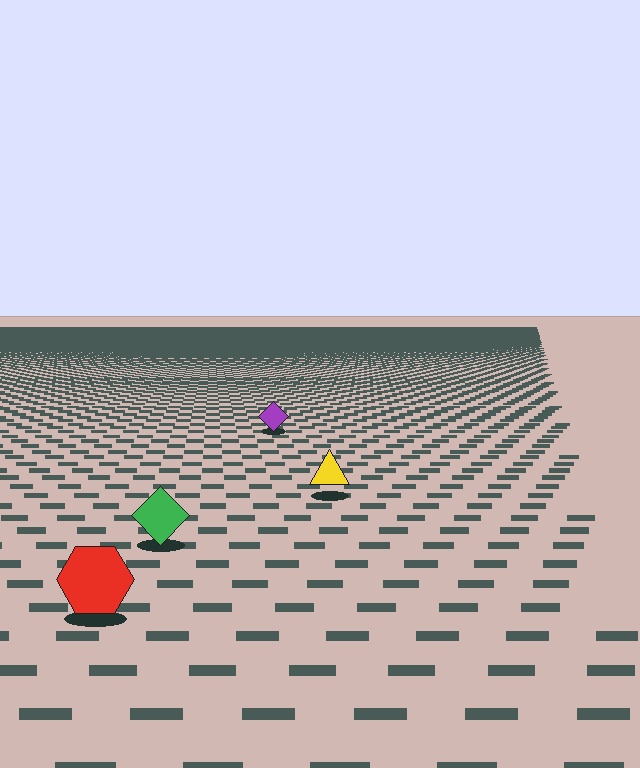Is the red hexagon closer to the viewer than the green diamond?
Yes. The red hexagon is closer — you can tell from the texture gradient: the ground texture is coarser near it.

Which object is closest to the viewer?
The red hexagon is closest. The texture marks near it are larger and more spread out.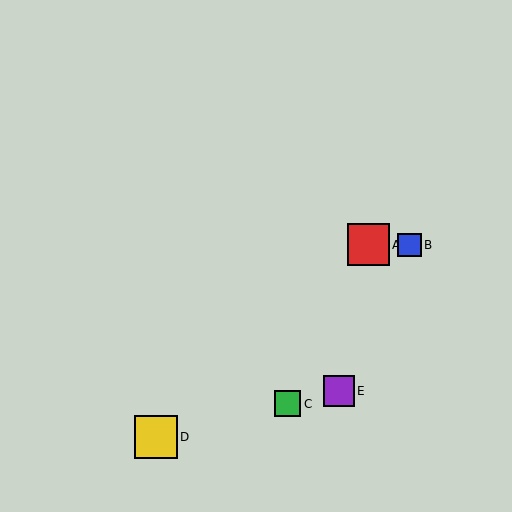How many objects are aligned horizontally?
2 objects (A, B) are aligned horizontally.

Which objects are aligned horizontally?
Objects A, B are aligned horizontally.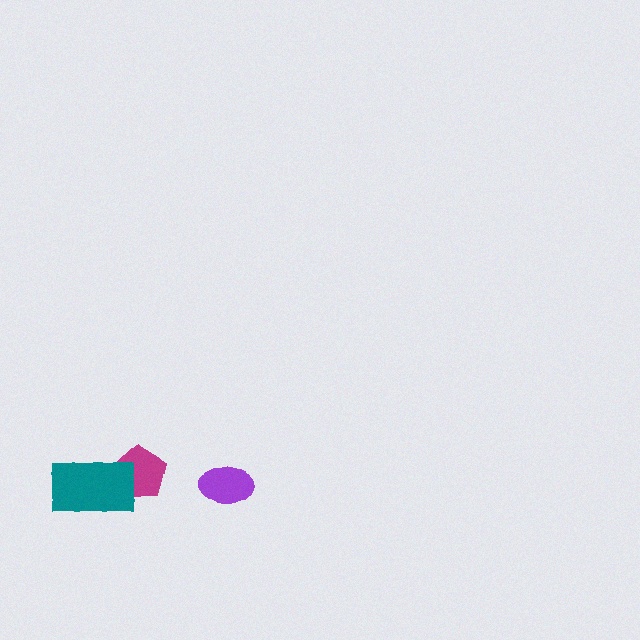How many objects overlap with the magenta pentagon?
1 object overlaps with the magenta pentagon.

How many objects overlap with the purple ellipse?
0 objects overlap with the purple ellipse.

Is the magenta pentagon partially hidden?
Yes, it is partially covered by another shape.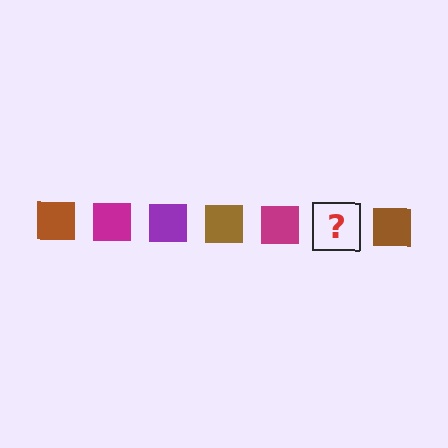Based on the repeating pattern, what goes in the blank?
The blank should be a purple square.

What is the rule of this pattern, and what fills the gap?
The rule is that the pattern cycles through brown, magenta, purple squares. The gap should be filled with a purple square.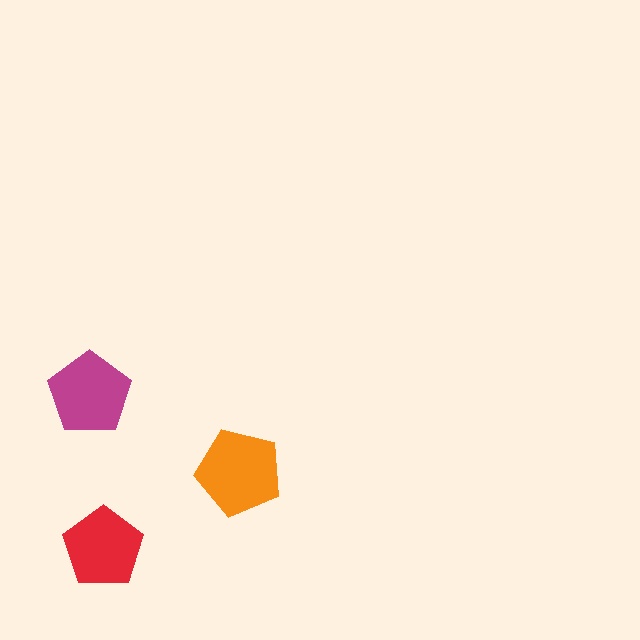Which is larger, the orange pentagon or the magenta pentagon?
The orange one.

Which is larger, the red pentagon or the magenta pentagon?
The magenta one.